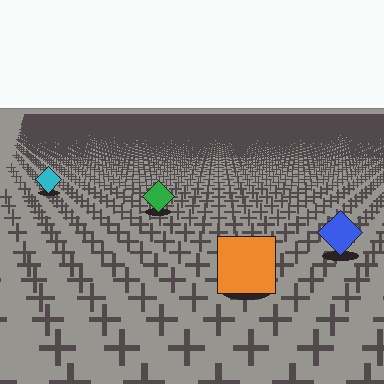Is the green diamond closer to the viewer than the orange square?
No. The orange square is closer — you can tell from the texture gradient: the ground texture is coarser near it.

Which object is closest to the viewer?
The orange square is closest. The texture marks near it are larger and more spread out.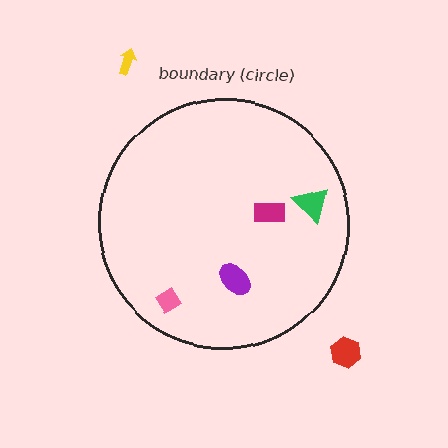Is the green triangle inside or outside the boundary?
Inside.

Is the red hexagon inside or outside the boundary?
Outside.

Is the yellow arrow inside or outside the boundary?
Outside.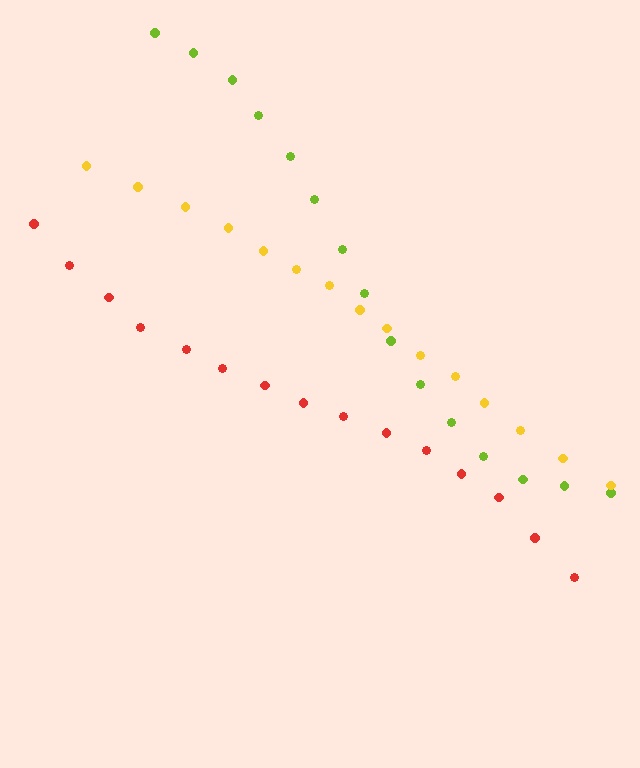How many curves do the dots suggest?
There are 3 distinct paths.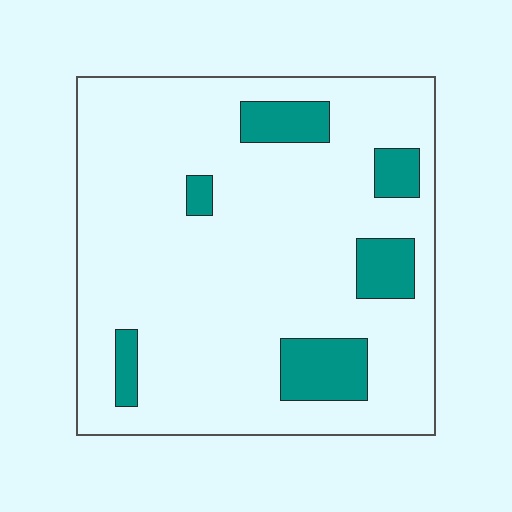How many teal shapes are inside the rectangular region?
6.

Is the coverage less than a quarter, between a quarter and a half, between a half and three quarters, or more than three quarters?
Less than a quarter.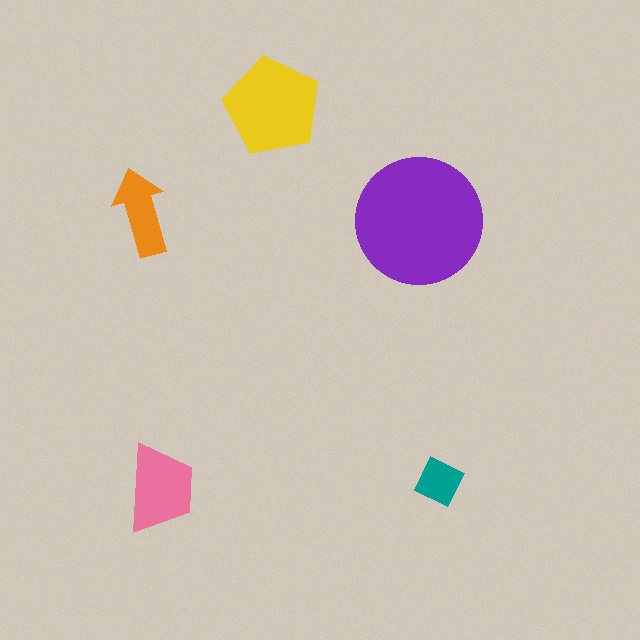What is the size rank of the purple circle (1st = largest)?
1st.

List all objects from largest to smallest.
The purple circle, the yellow pentagon, the pink trapezoid, the orange arrow, the teal square.